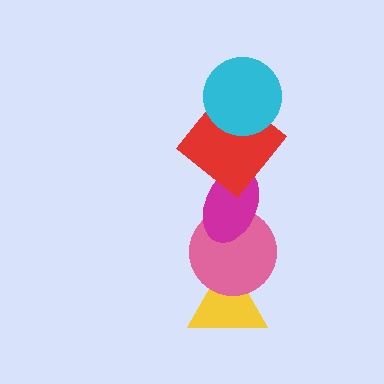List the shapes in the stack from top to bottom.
From top to bottom: the cyan circle, the red diamond, the magenta ellipse, the pink circle, the yellow triangle.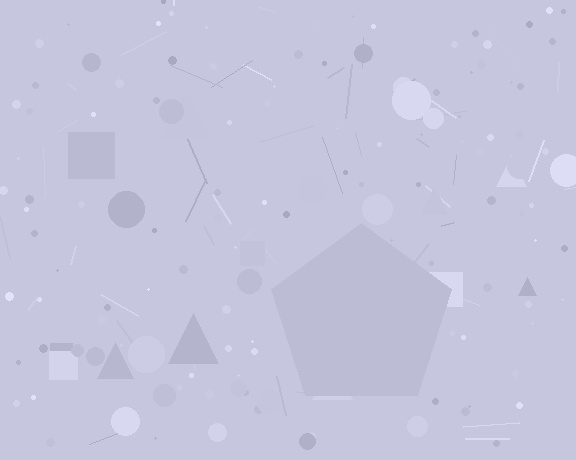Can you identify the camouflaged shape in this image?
The camouflaged shape is a pentagon.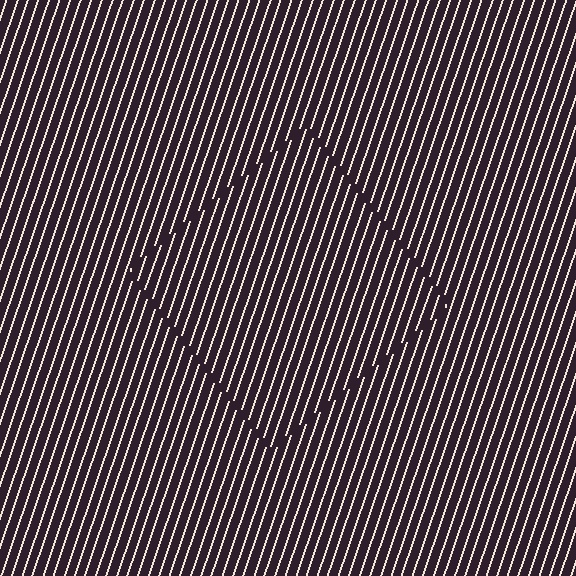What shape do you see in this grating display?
An illusory square. The interior of the shape contains the same grating, shifted by half a period — the contour is defined by the phase discontinuity where line-ends from the inner and outer gratings abut.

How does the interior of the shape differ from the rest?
The interior of the shape contains the same grating, shifted by half a period — the contour is defined by the phase discontinuity where line-ends from the inner and outer gratings abut.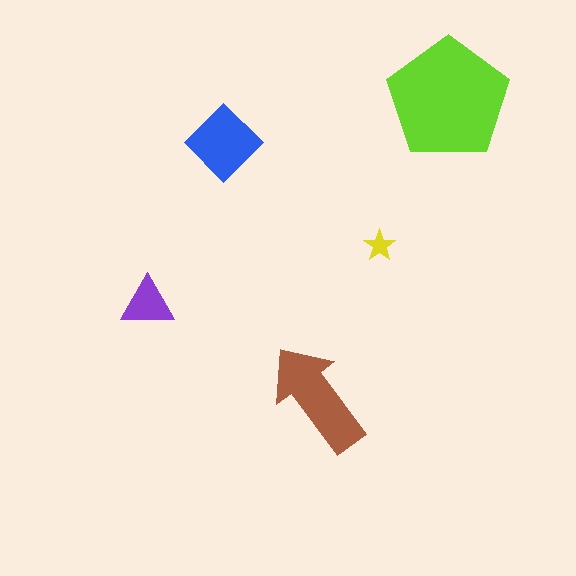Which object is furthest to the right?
The lime pentagon is rightmost.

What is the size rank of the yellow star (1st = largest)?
5th.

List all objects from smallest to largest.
The yellow star, the purple triangle, the blue diamond, the brown arrow, the lime pentagon.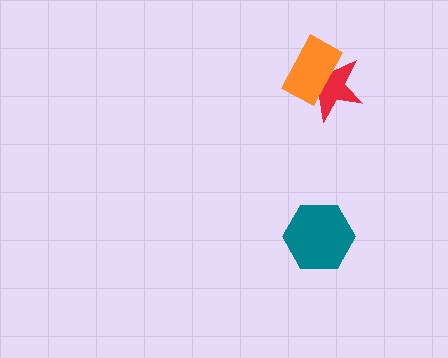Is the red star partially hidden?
Yes, it is partially covered by another shape.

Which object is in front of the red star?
The orange rectangle is in front of the red star.